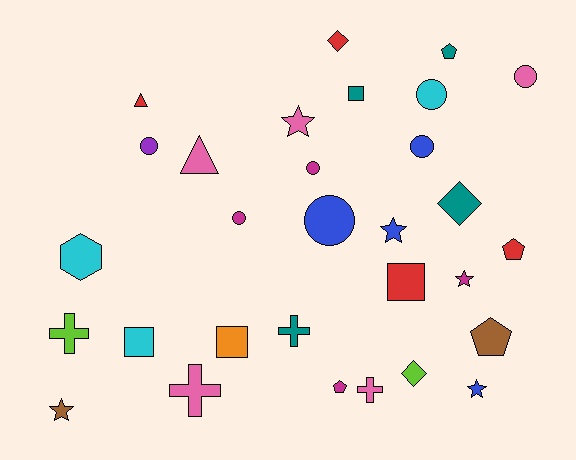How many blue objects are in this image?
There are 4 blue objects.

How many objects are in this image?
There are 30 objects.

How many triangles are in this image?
There are 2 triangles.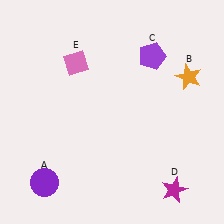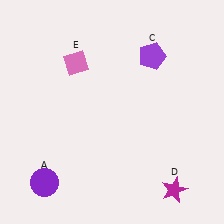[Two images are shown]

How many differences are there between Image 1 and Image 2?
There is 1 difference between the two images.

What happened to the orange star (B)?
The orange star (B) was removed in Image 2. It was in the top-right area of Image 1.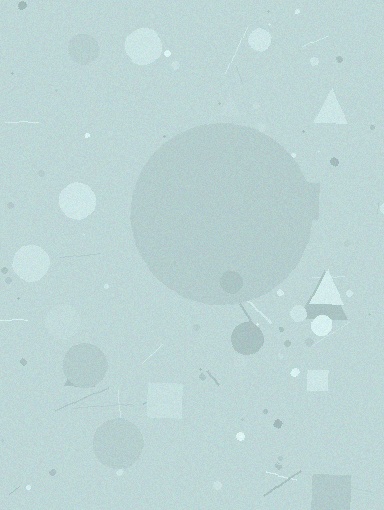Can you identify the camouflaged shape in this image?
The camouflaged shape is a circle.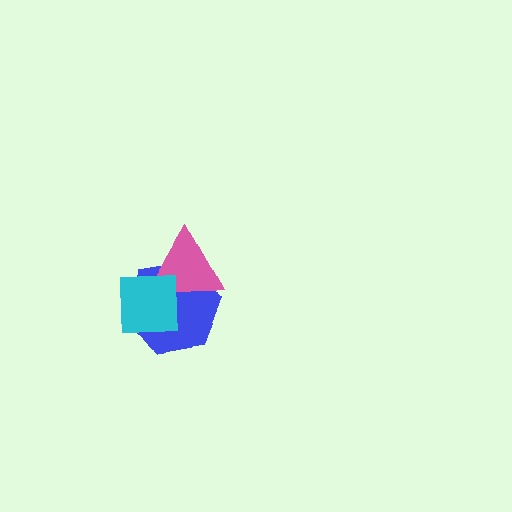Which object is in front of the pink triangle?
The cyan square is in front of the pink triangle.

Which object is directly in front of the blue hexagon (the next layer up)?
The pink triangle is directly in front of the blue hexagon.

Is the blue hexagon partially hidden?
Yes, it is partially covered by another shape.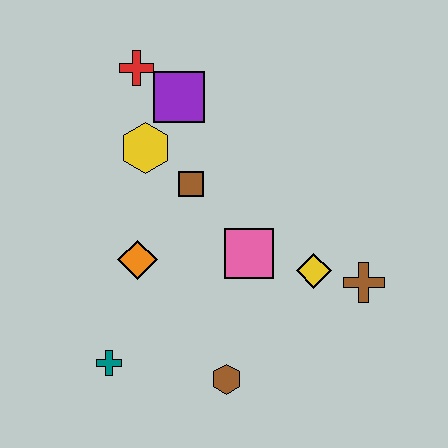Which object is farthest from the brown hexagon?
The red cross is farthest from the brown hexagon.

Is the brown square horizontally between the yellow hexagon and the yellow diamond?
Yes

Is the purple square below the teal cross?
No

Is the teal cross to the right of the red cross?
No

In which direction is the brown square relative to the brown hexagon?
The brown square is above the brown hexagon.